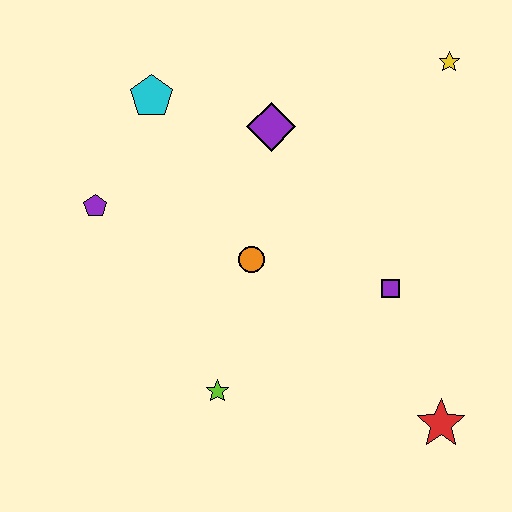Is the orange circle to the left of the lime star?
No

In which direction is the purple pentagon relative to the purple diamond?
The purple pentagon is to the left of the purple diamond.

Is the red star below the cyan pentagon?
Yes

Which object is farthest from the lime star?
The yellow star is farthest from the lime star.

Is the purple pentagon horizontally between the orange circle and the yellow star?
No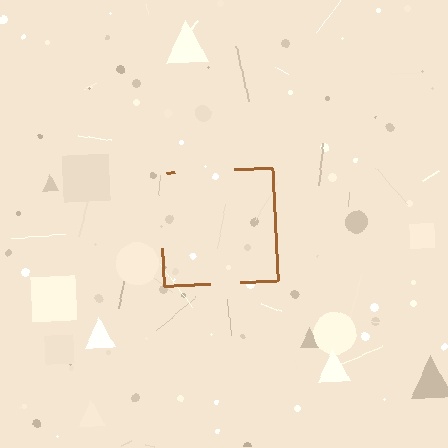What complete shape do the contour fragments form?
The contour fragments form a square.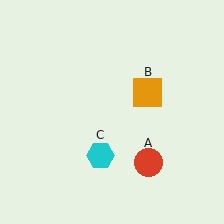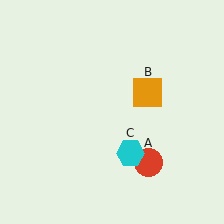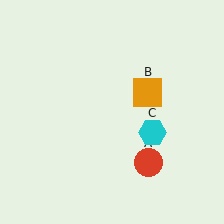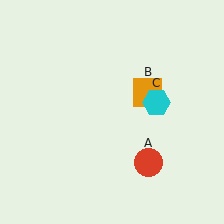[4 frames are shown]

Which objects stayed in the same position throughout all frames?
Red circle (object A) and orange square (object B) remained stationary.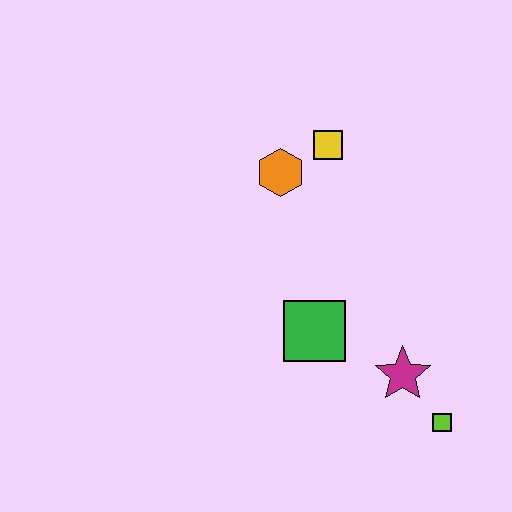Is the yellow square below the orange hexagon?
No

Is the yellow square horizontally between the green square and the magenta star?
Yes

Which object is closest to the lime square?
The magenta star is closest to the lime square.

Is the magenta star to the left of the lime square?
Yes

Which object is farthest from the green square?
The yellow square is farthest from the green square.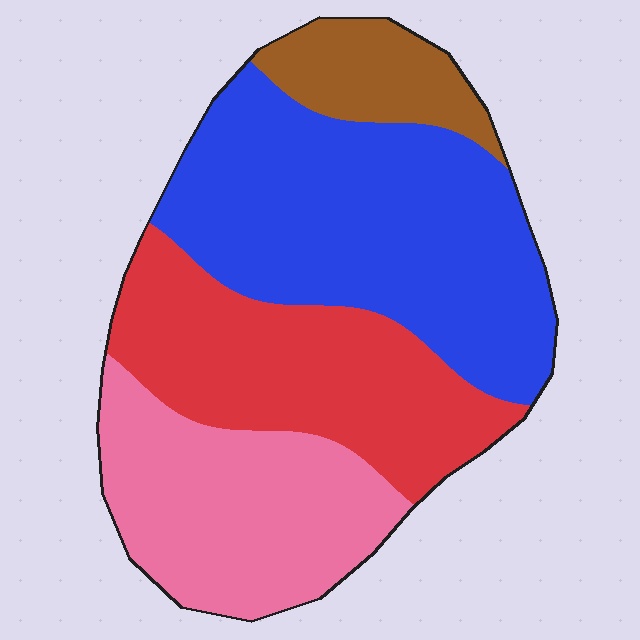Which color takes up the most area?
Blue, at roughly 40%.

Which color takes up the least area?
Brown, at roughly 10%.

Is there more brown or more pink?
Pink.